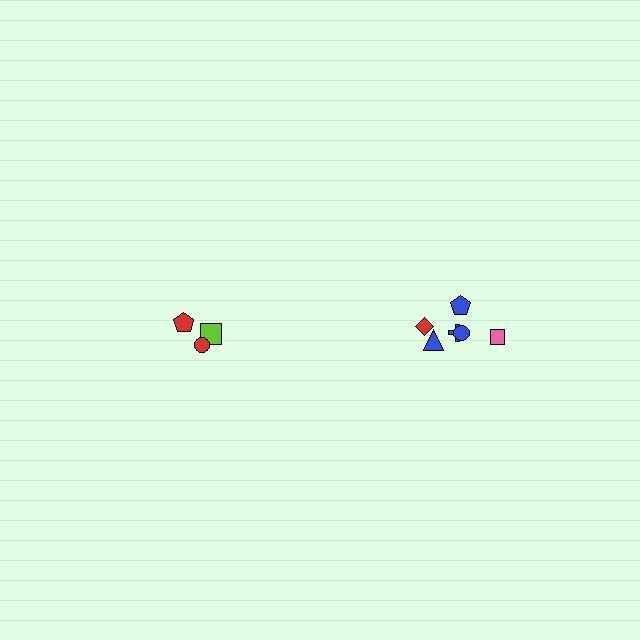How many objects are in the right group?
There are 6 objects.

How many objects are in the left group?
There are 3 objects.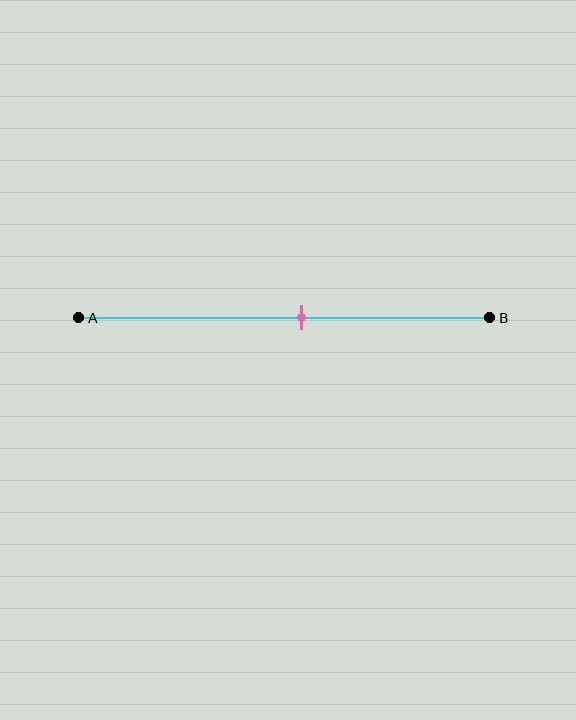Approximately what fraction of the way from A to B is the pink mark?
The pink mark is approximately 55% of the way from A to B.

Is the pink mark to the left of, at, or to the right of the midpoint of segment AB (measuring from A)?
The pink mark is to the right of the midpoint of segment AB.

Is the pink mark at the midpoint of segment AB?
No, the mark is at about 55% from A, not at the 50% midpoint.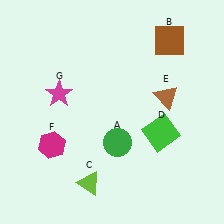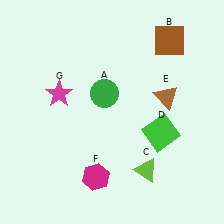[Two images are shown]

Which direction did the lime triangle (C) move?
The lime triangle (C) moved right.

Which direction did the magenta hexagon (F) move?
The magenta hexagon (F) moved right.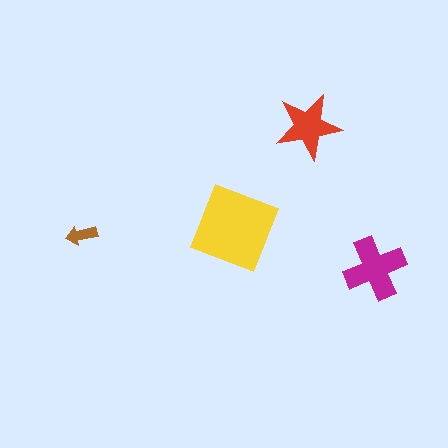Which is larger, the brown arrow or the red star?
The red star.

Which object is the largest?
The yellow diamond.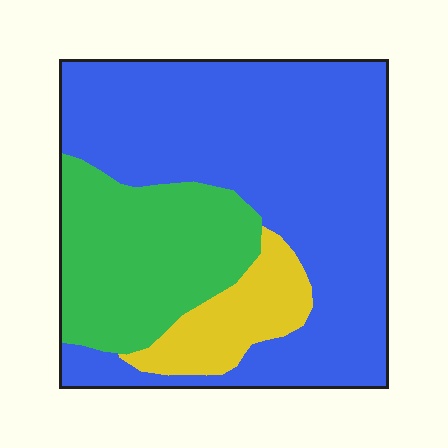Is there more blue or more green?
Blue.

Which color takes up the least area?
Yellow, at roughly 10%.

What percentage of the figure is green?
Green covers 26% of the figure.